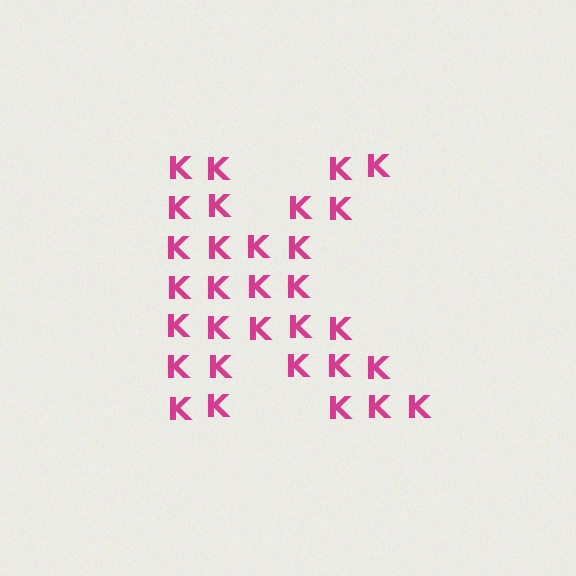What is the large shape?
The large shape is the letter K.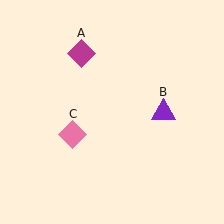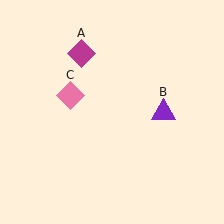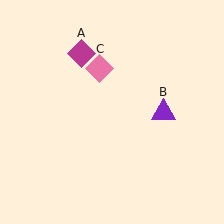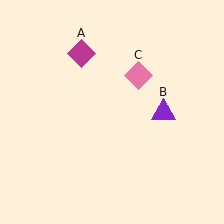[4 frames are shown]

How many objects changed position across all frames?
1 object changed position: pink diamond (object C).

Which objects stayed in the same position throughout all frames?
Magenta diamond (object A) and purple triangle (object B) remained stationary.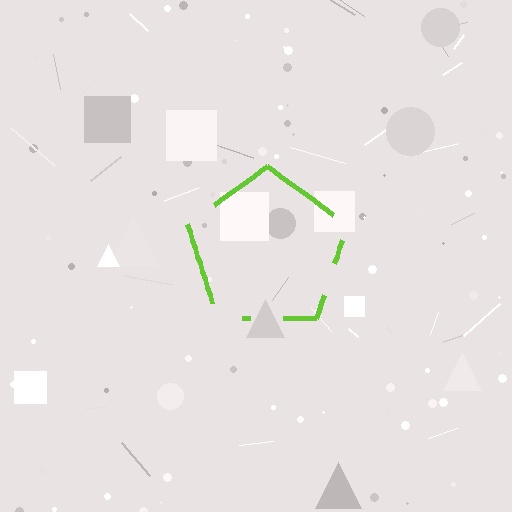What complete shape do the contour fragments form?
The contour fragments form a pentagon.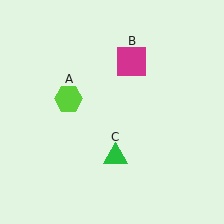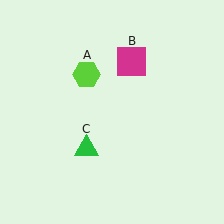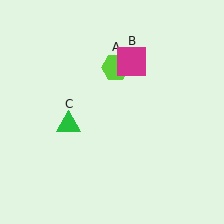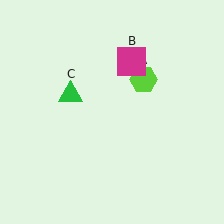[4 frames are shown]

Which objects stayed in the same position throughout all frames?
Magenta square (object B) remained stationary.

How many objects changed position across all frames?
2 objects changed position: lime hexagon (object A), green triangle (object C).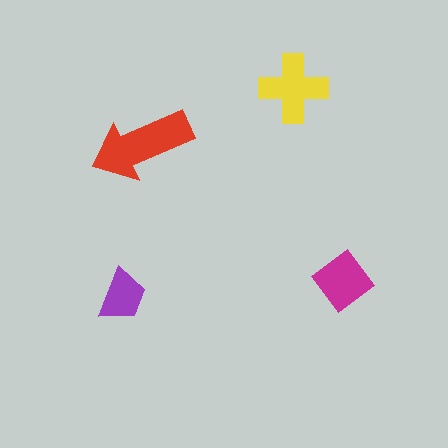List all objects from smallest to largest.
The purple trapezoid, the magenta diamond, the yellow cross, the red arrow.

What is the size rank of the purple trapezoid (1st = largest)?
4th.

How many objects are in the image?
There are 4 objects in the image.